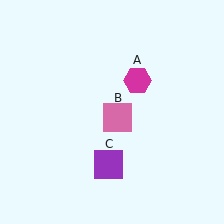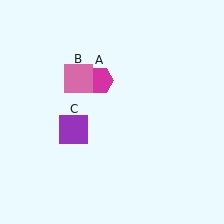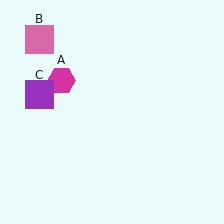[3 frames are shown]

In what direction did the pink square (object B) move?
The pink square (object B) moved up and to the left.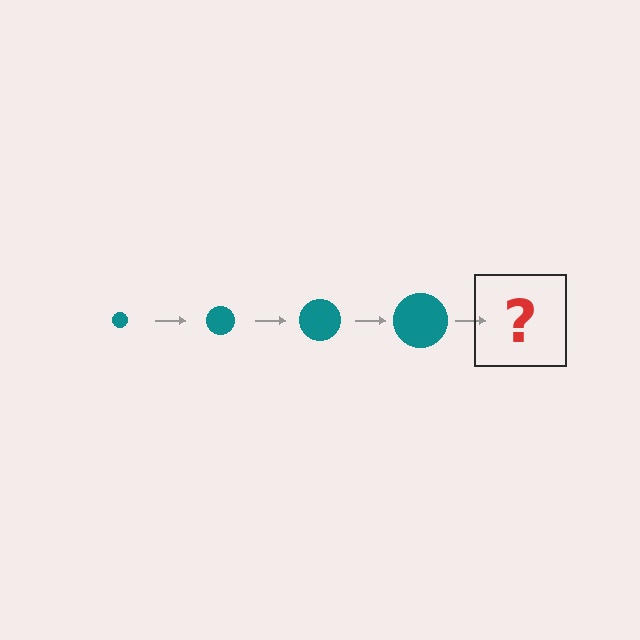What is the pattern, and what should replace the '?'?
The pattern is that the circle gets progressively larger each step. The '?' should be a teal circle, larger than the previous one.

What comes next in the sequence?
The next element should be a teal circle, larger than the previous one.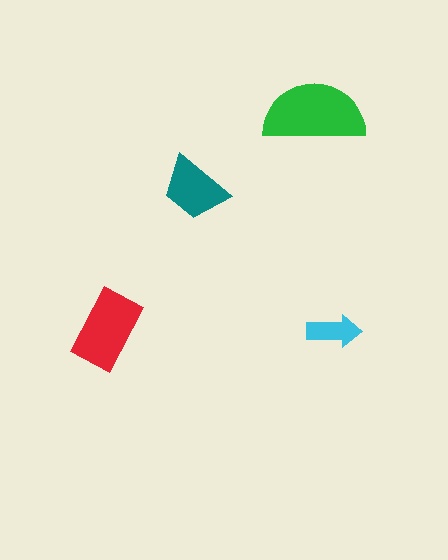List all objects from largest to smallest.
The green semicircle, the red rectangle, the teal trapezoid, the cyan arrow.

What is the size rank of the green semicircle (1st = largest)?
1st.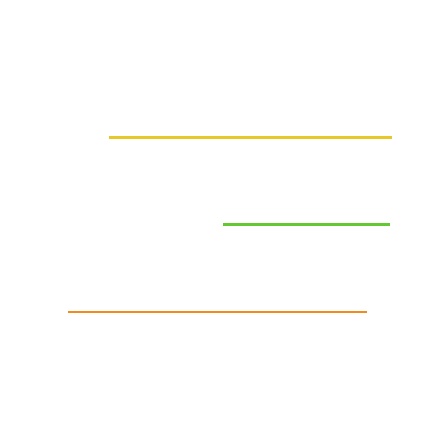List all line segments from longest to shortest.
From longest to shortest: orange, yellow, lime.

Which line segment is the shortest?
The lime line is the shortest at approximately 166 pixels.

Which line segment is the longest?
The orange line is the longest at approximately 299 pixels.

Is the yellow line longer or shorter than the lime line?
The yellow line is longer than the lime line.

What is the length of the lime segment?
The lime segment is approximately 166 pixels long.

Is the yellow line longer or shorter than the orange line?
The orange line is longer than the yellow line.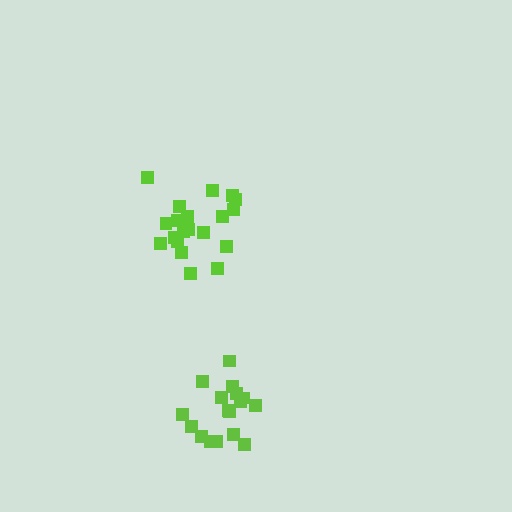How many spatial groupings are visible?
There are 2 spatial groupings.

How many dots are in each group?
Group 1: 20 dots, Group 2: 18 dots (38 total).